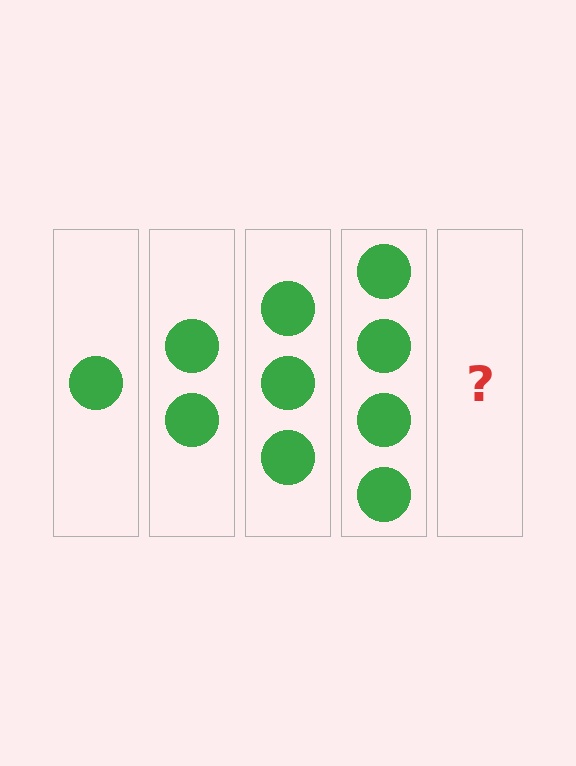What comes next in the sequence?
The next element should be 5 circles.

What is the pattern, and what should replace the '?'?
The pattern is that each step adds one more circle. The '?' should be 5 circles.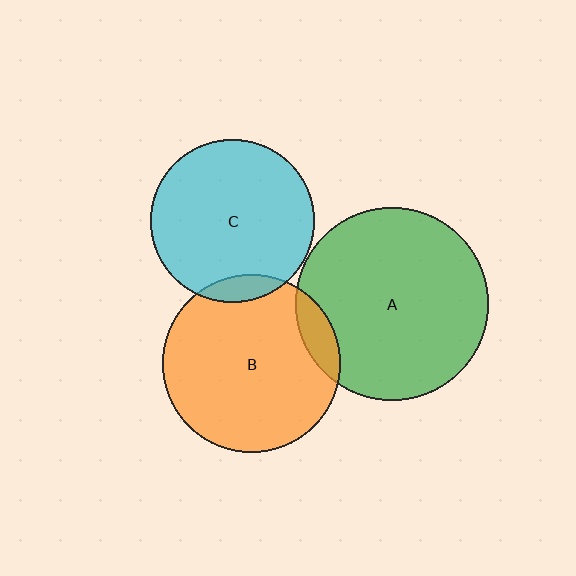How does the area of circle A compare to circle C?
Approximately 1.4 times.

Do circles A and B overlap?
Yes.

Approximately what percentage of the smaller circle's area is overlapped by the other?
Approximately 10%.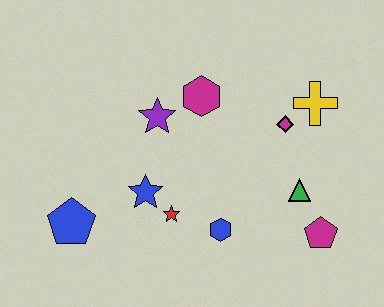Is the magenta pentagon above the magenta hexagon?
No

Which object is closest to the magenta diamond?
The yellow cross is closest to the magenta diamond.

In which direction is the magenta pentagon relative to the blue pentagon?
The magenta pentagon is to the right of the blue pentagon.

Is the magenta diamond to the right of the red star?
Yes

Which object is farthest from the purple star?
The magenta pentagon is farthest from the purple star.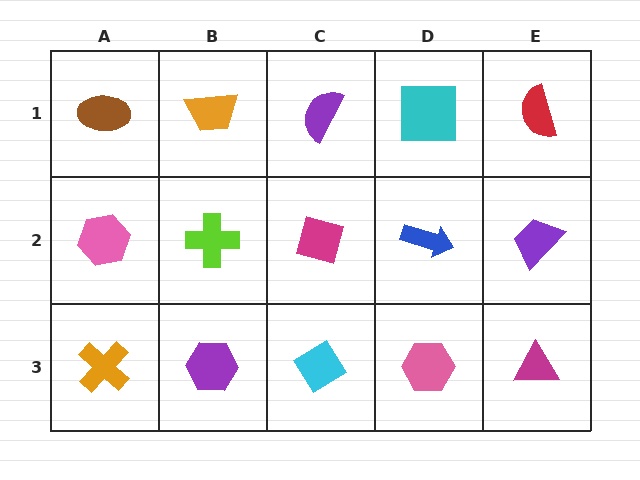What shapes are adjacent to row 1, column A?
A pink hexagon (row 2, column A), an orange trapezoid (row 1, column B).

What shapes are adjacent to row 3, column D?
A blue arrow (row 2, column D), a cyan diamond (row 3, column C), a magenta triangle (row 3, column E).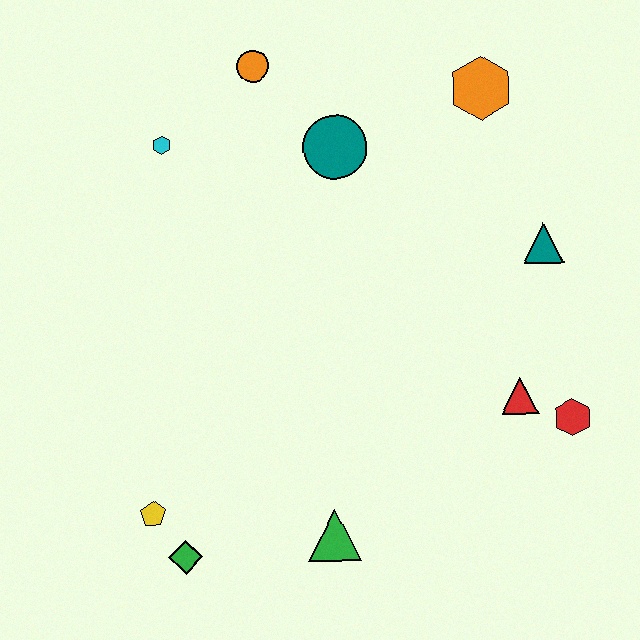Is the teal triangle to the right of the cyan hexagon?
Yes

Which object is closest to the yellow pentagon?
The green diamond is closest to the yellow pentagon.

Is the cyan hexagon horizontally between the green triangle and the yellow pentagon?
Yes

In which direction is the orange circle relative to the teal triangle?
The orange circle is to the left of the teal triangle.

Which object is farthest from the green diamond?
The orange hexagon is farthest from the green diamond.